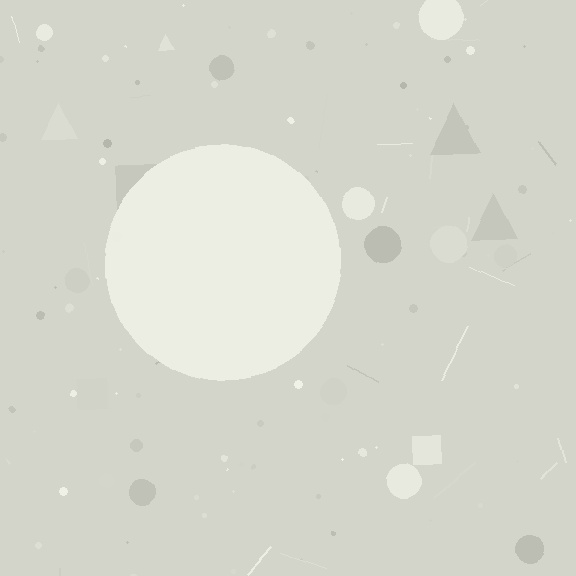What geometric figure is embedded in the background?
A circle is embedded in the background.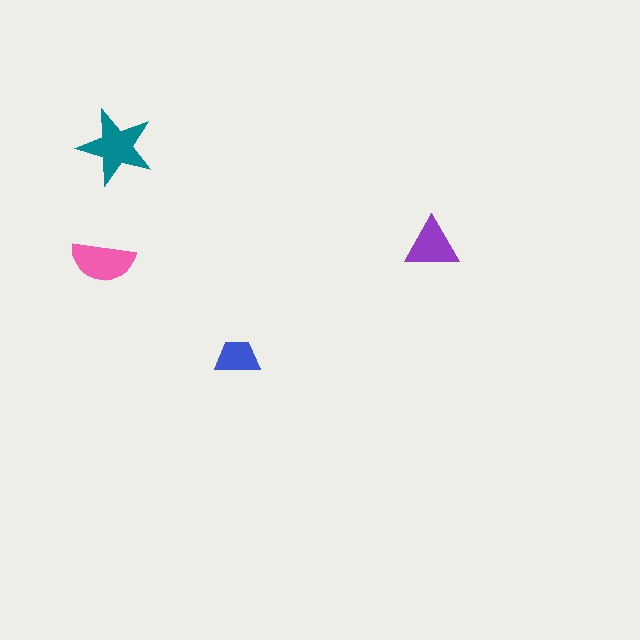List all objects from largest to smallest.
The teal star, the pink semicircle, the purple triangle, the blue trapezoid.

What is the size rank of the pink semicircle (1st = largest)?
2nd.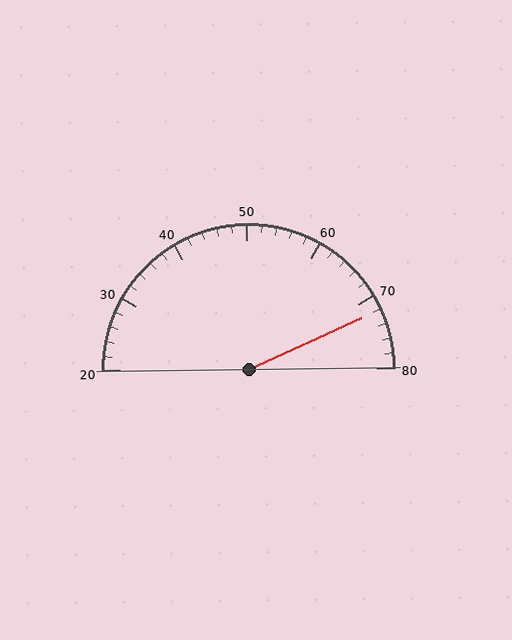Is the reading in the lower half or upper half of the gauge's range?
The reading is in the upper half of the range (20 to 80).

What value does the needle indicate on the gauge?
The needle indicates approximately 72.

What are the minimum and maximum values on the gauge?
The gauge ranges from 20 to 80.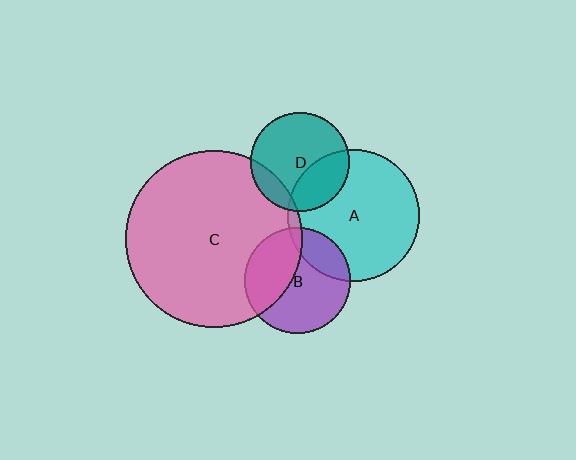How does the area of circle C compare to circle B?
Approximately 2.8 times.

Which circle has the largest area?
Circle C (pink).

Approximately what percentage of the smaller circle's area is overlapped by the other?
Approximately 20%.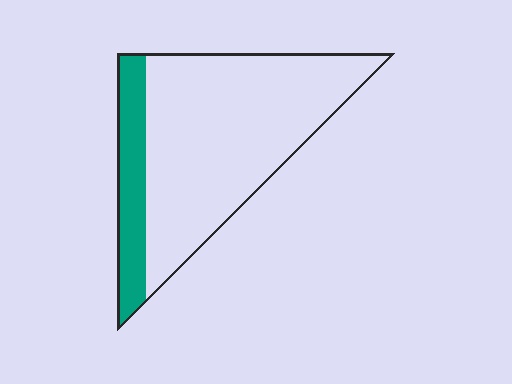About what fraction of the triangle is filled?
About one fifth (1/5).